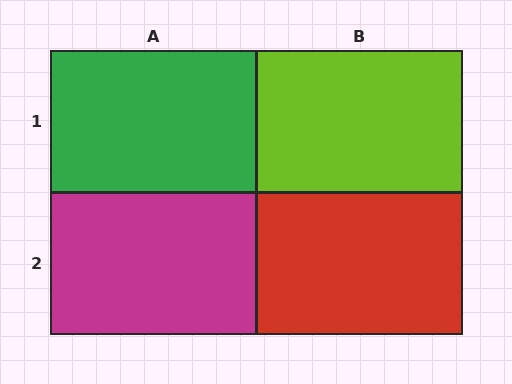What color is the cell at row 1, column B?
Lime.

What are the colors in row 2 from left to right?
Magenta, red.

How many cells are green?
1 cell is green.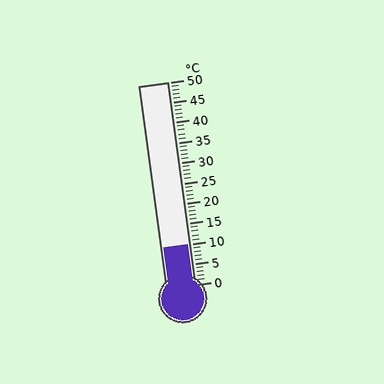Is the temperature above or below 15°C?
The temperature is below 15°C.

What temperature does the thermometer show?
The thermometer shows approximately 10°C.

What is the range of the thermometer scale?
The thermometer scale ranges from 0°C to 50°C.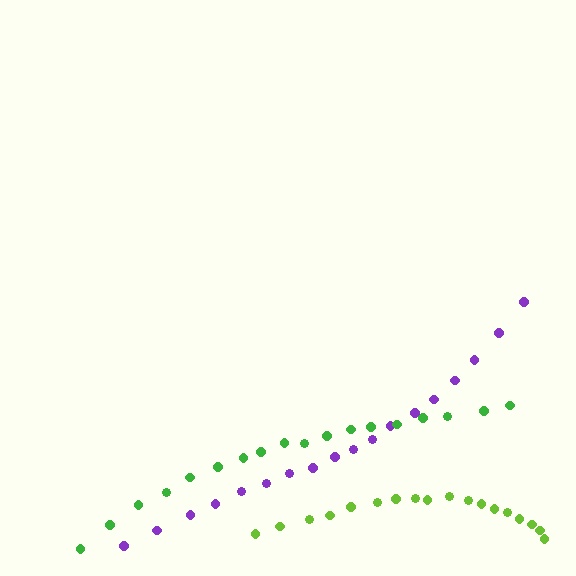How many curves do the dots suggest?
There are 3 distinct paths.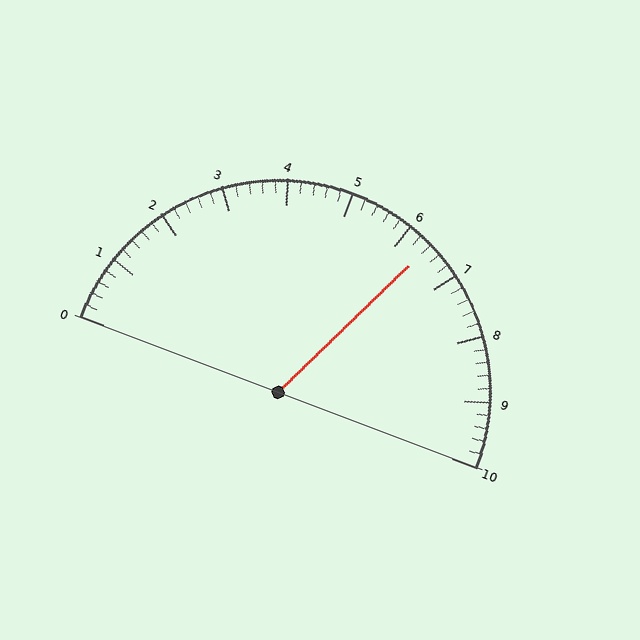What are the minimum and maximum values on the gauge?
The gauge ranges from 0 to 10.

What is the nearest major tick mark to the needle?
The nearest major tick mark is 6.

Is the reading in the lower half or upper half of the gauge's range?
The reading is in the upper half of the range (0 to 10).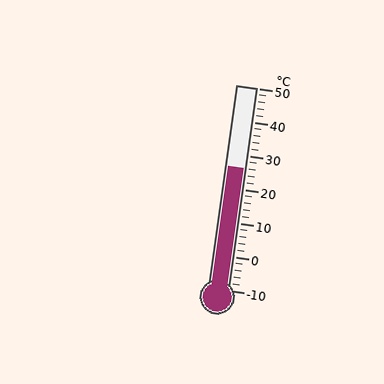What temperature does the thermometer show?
The thermometer shows approximately 26°C.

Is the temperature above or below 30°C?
The temperature is below 30°C.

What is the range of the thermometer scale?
The thermometer scale ranges from -10°C to 50°C.